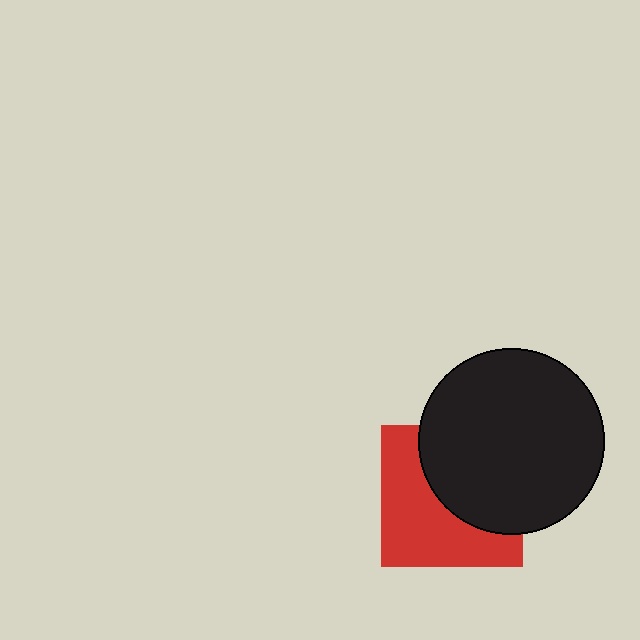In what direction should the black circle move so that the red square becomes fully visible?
The black circle should move toward the upper-right. That is the shortest direction to clear the overlap and leave the red square fully visible.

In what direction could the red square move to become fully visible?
The red square could move toward the lower-left. That would shift it out from behind the black circle entirely.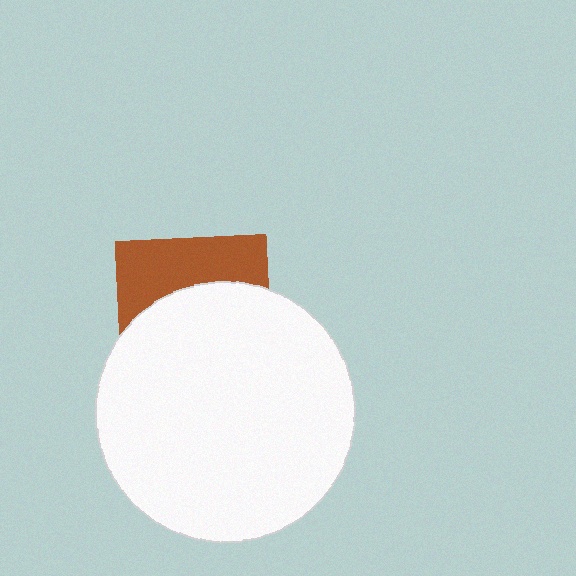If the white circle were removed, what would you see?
You would see the complete brown square.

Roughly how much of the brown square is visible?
A small part of it is visible (roughly 37%).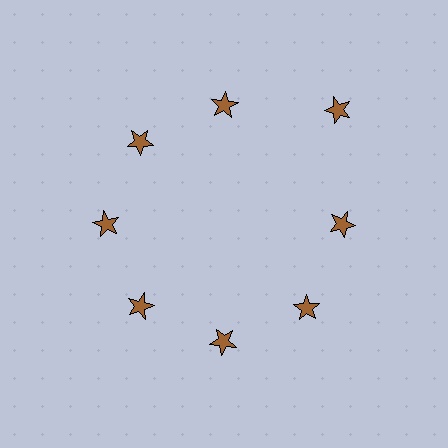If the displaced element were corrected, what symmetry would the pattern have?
It would have 8-fold rotational symmetry — the pattern would map onto itself every 45 degrees.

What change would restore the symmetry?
The symmetry would be restored by moving it inward, back onto the ring so that all 8 stars sit at equal angles and equal distance from the center.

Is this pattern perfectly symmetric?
No. The 8 brown stars are arranged in a ring, but one element near the 2 o'clock position is pushed outward from the center, breaking the 8-fold rotational symmetry.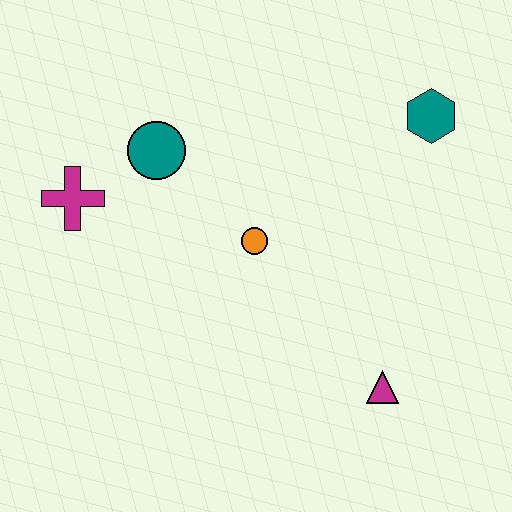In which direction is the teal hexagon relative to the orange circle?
The teal hexagon is to the right of the orange circle.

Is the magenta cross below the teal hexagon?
Yes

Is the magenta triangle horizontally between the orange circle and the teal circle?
No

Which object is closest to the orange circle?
The teal circle is closest to the orange circle.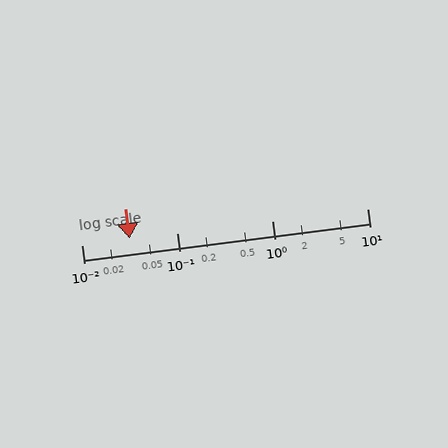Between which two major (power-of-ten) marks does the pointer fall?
The pointer is between 0.01 and 0.1.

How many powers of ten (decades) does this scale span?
The scale spans 3 decades, from 0.01 to 10.